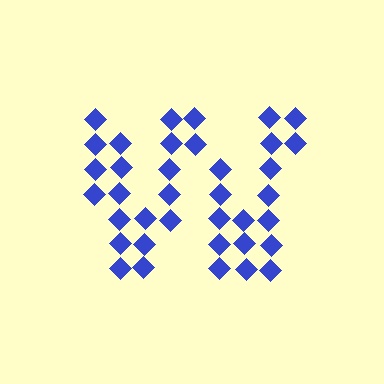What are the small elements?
The small elements are diamonds.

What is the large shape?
The large shape is the letter W.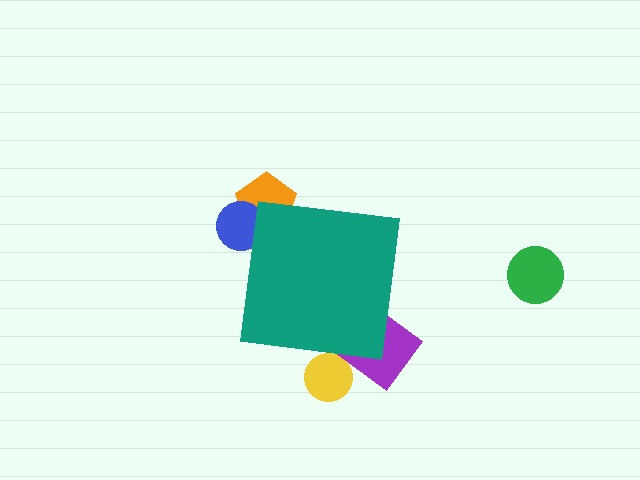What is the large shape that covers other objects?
A teal square.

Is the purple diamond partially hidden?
Yes, the purple diamond is partially hidden behind the teal square.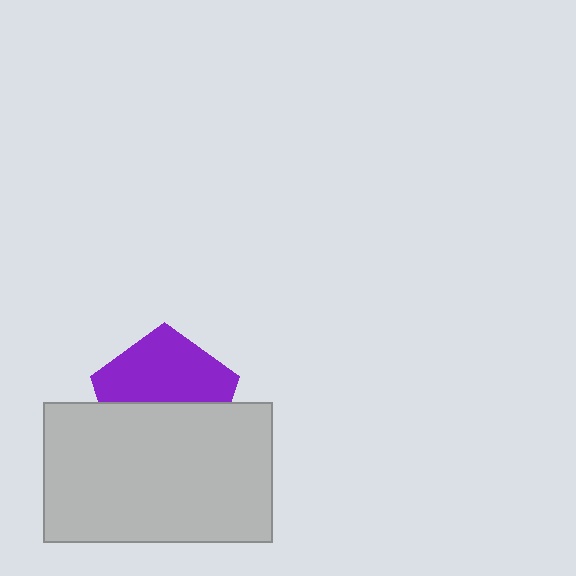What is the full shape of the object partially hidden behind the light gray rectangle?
The partially hidden object is a purple pentagon.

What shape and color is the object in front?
The object in front is a light gray rectangle.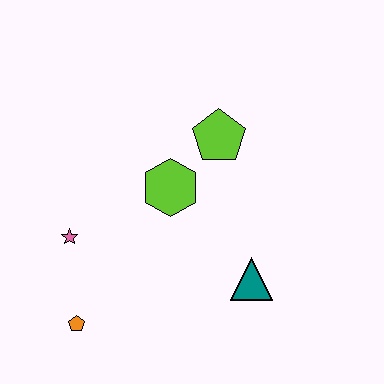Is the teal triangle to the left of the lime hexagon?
No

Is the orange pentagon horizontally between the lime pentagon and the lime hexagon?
No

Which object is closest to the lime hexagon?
The lime pentagon is closest to the lime hexagon.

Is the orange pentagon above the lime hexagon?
No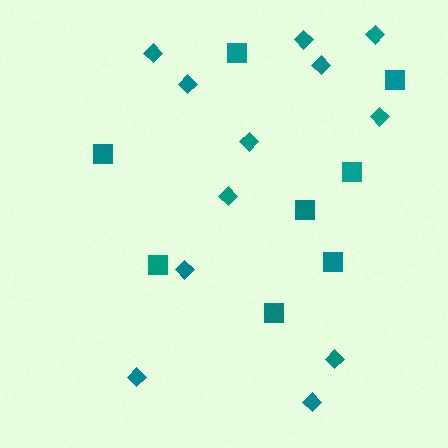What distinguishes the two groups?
There are 2 groups: one group of diamonds (12) and one group of squares (8).